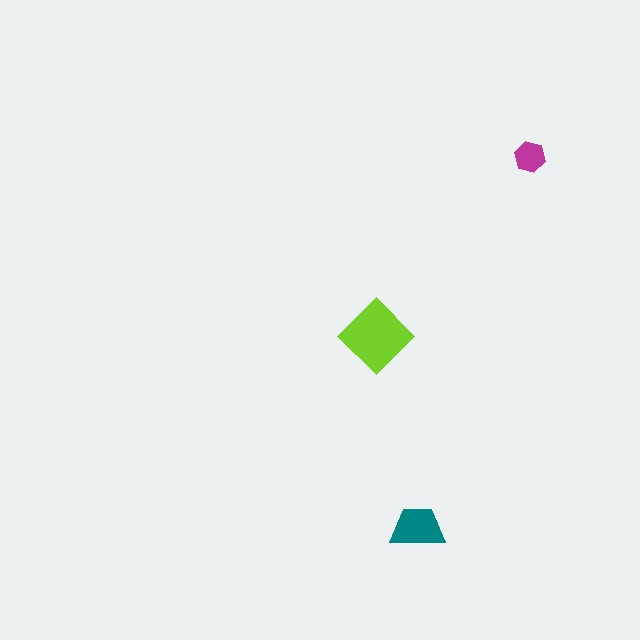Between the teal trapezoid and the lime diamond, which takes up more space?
The lime diamond.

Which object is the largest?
The lime diamond.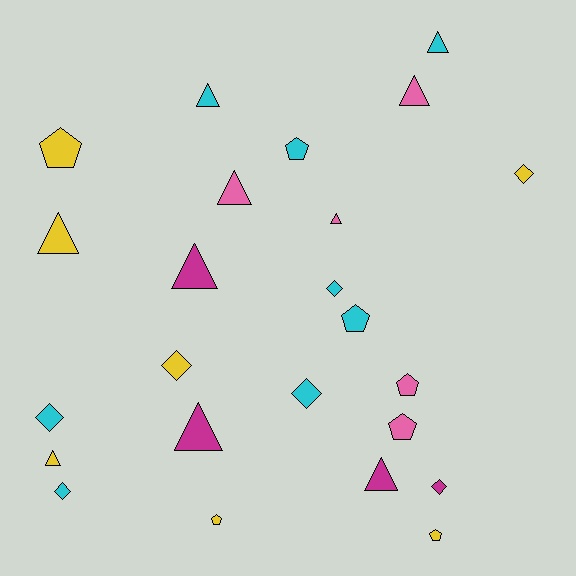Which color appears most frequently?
Cyan, with 8 objects.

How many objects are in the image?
There are 24 objects.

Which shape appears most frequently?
Triangle, with 10 objects.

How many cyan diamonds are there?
There are 4 cyan diamonds.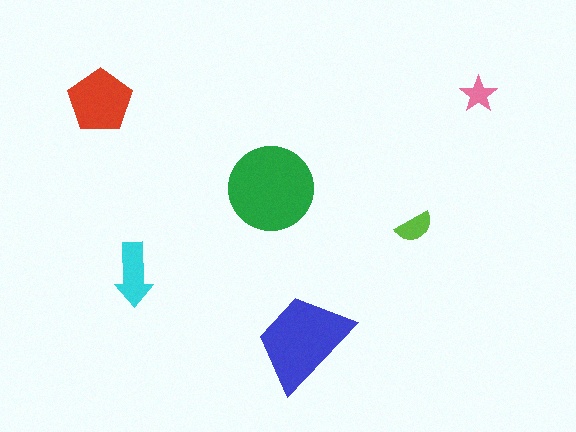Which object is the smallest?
The pink star.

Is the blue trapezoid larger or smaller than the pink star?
Larger.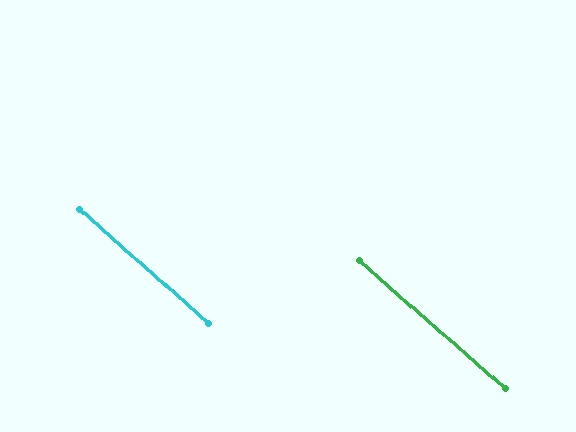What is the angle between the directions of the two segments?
Approximately 0 degrees.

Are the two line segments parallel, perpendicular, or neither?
Parallel — their directions differ by only 0.2°.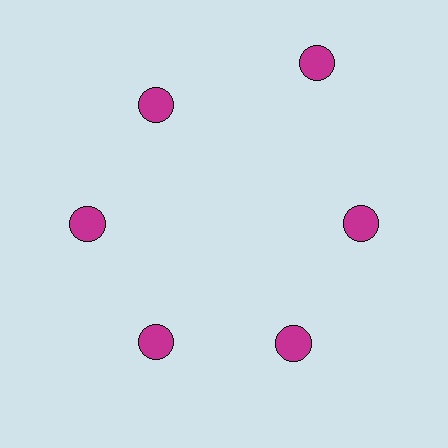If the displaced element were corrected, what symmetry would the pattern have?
It would have 6-fold rotational symmetry — the pattern would map onto itself every 60 degrees.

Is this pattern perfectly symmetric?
No. The 6 magenta circles are arranged in a ring, but one element near the 1 o'clock position is pushed outward from the center, breaking the 6-fold rotational symmetry.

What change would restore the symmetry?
The symmetry would be restored by moving it inward, back onto the ring so that all 6 circles sit at equal angles and equal distance from the center.